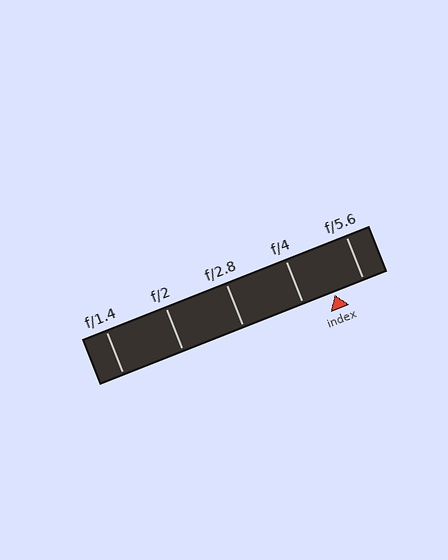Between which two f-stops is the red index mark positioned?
The index mark is between f/4 and f/5.6.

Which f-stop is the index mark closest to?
The index mark is closest to f/5.6.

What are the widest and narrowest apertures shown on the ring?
The widest aperture shown is f/1.4 and the narrowest is f/5.6.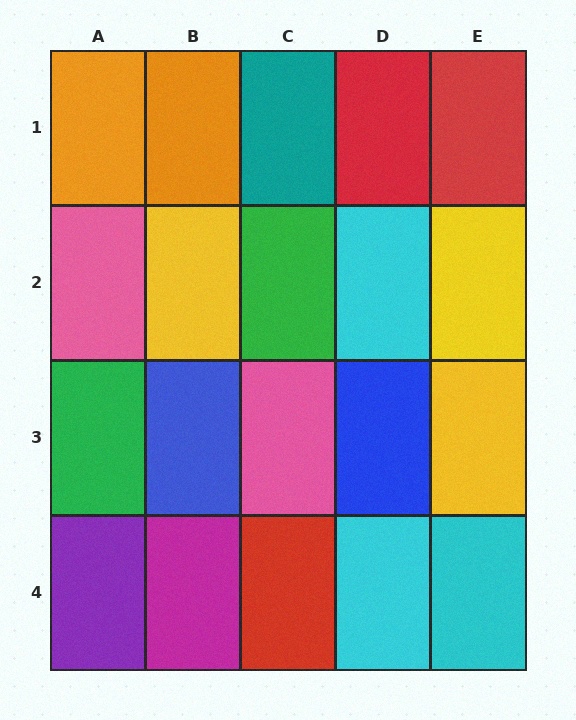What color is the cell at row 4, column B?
Magenta.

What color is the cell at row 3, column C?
Pink.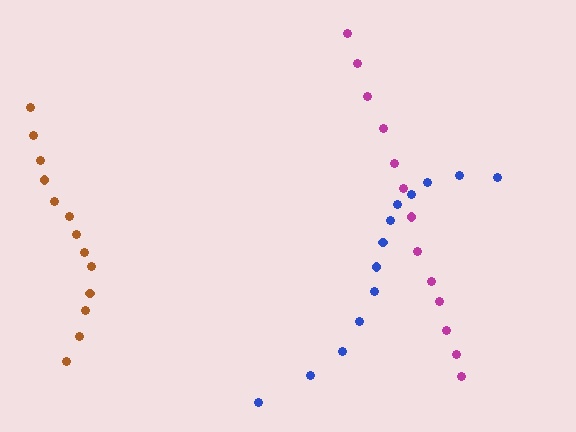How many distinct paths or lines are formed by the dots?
There are 3 distinct paths.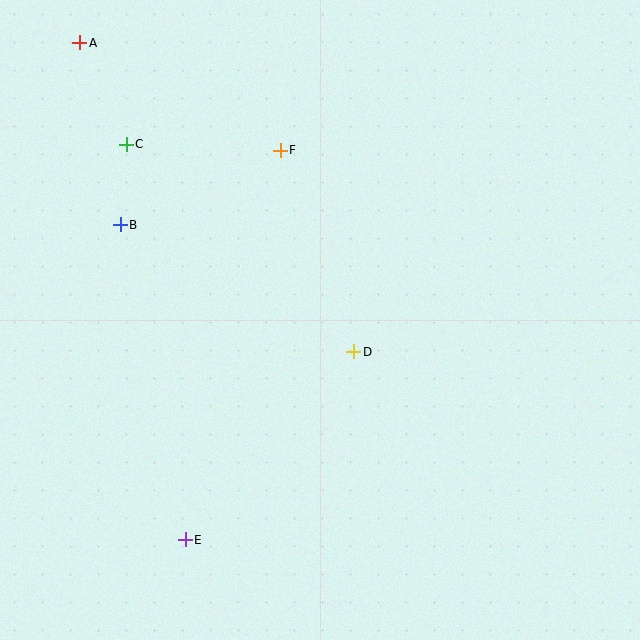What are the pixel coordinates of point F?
Point F is at (280, 150).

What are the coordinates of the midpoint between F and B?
The midpoint between F and B is at (200, 188).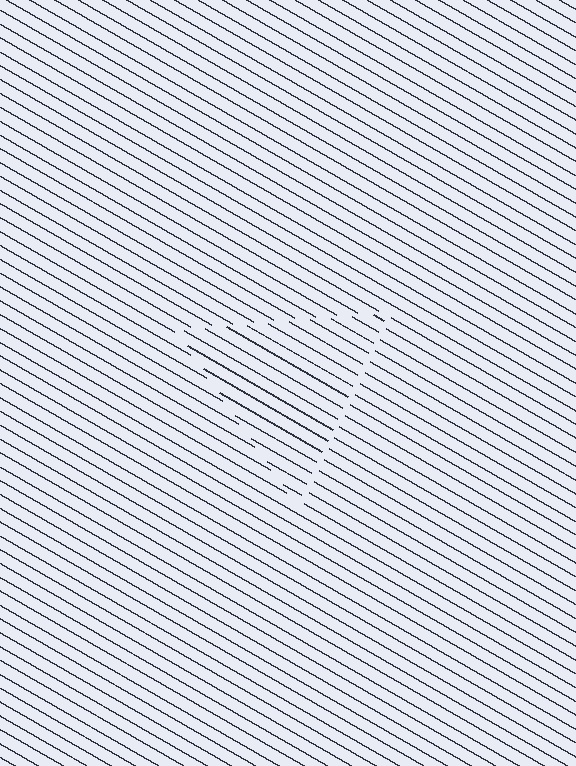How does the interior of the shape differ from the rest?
The interior of the shape contains the same grating, shifted by half a period — the contour is defined by the phase discontinuity where line-ends from the inner and outer gratings abut.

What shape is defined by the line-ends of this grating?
An illusory triangle. The interior of the shape contains the same grating, shifted by half a period — the contour is defined by the phase discontinuity where line-ends from the inner and outer gratings abut.